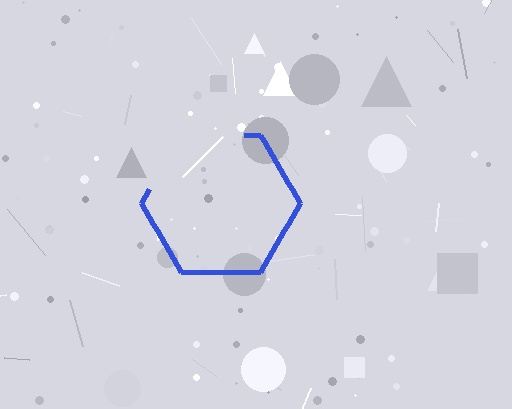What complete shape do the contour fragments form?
The contour fragments form a hexagon.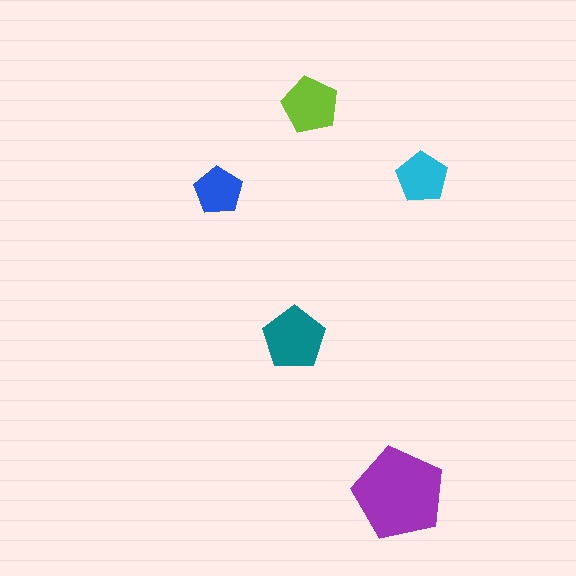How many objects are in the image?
There are 5 objects in the image.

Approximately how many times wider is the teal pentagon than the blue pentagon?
About 1.5 times wider.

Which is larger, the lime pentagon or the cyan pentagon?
The lime one.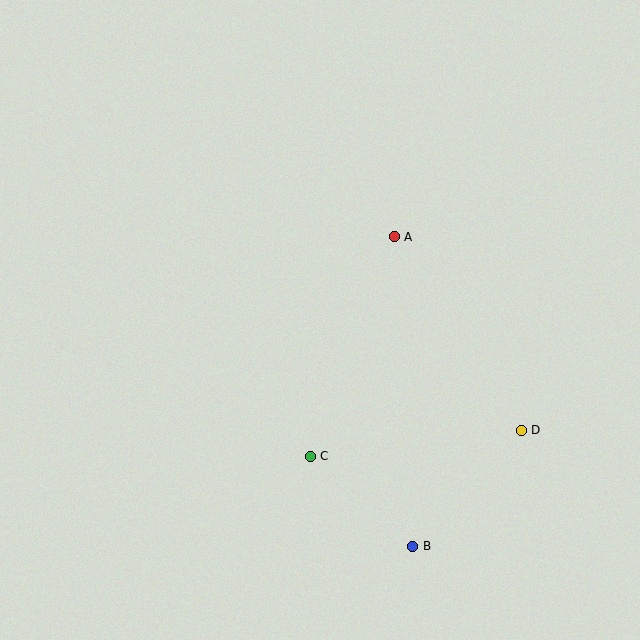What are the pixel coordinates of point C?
Point C is at (310, 456).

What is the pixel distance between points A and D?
The distance between A and D is 231 pixels.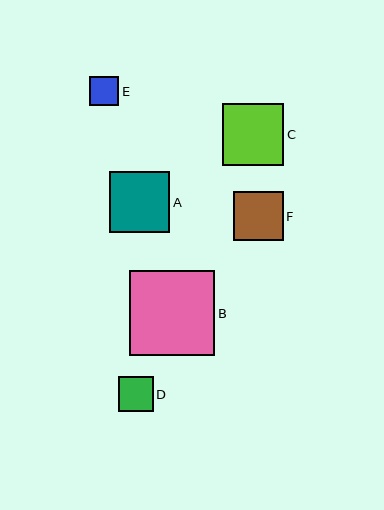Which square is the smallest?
Square E is the smallest with a size of approximately 30 pixels.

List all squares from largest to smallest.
From largest to smallest: B, C, A, F, D, E.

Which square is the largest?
Square B is the largest with a size of approximately 86 pixels.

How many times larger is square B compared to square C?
Square B is approximately 1.4 times the size of square C.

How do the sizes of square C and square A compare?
Square C and square A are approximately the same size.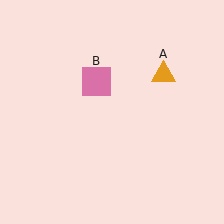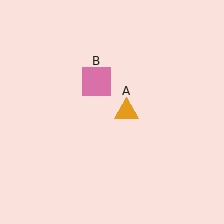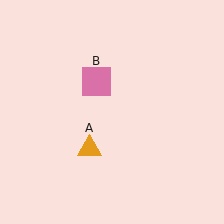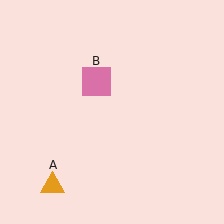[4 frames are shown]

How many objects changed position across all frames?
1 object changed position: orange triangle (object A).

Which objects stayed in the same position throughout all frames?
Pink square (object B) remained stationary.